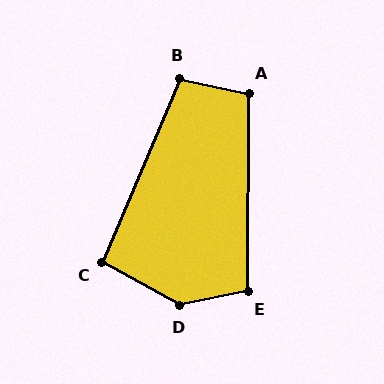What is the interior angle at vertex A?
Approximately 102 degrees (obtuse).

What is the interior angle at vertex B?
Approximately 101 degrees (obtuse).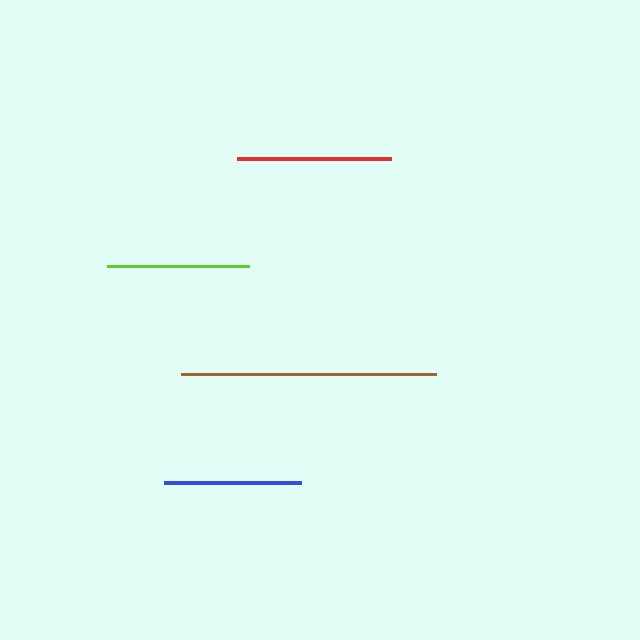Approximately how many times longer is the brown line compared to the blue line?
The brown line is approximately 1.9 times the length of the blue line.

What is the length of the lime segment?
The lime segment is approximately 142 pixels long.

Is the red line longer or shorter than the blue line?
The red line is longer than the blue line.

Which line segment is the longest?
The brown line is the longest at approximately 256 pixels.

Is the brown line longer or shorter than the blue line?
The brown line is longer than the blue line.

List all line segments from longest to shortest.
From longest to shortest: brown, red, lime, blue.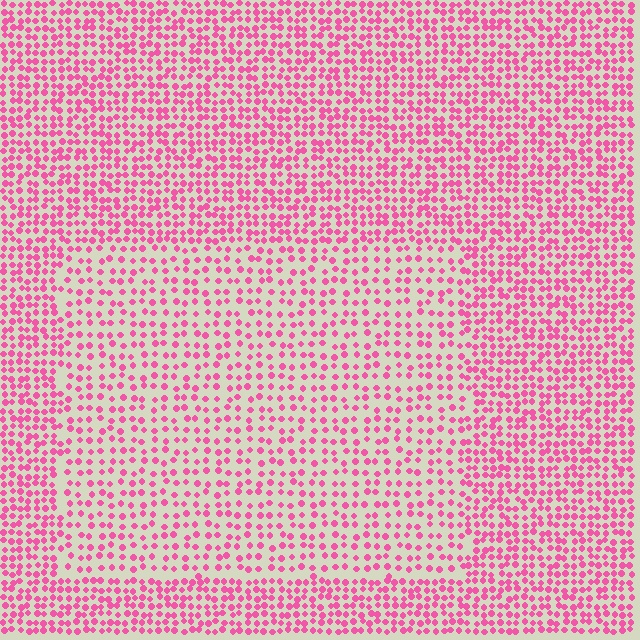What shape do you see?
I see a rectangle.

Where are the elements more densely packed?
The elements are more densely packed outside the rectangle boundary.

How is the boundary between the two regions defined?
The boundary is defined by a change in element density (approximately 1.7x ratio). All elements are the same color, size, and shape.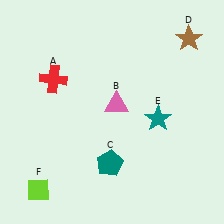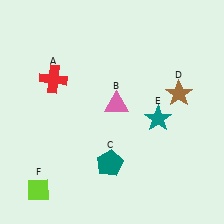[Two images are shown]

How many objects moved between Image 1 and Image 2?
1 object moved between the two images.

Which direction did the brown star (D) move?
The brown star (D) moved down.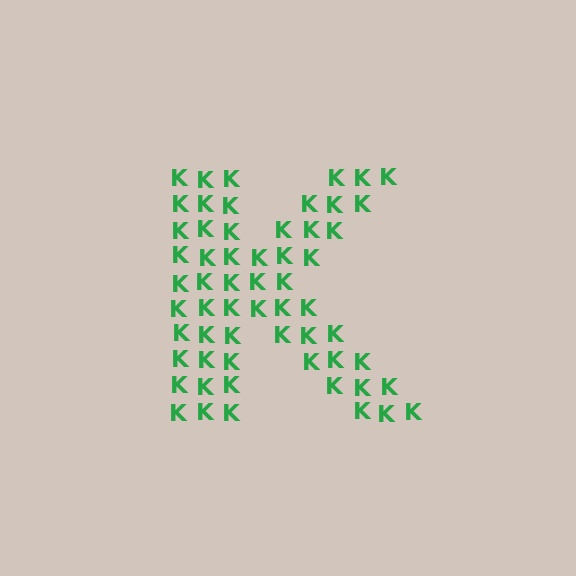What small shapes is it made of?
It is made of small letter K's.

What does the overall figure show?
The overall figure shows the letter K.